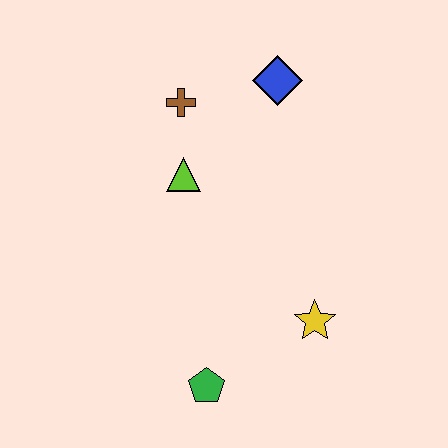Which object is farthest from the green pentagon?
The blue diamond is farthest from the green pentagon.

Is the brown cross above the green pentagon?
Yes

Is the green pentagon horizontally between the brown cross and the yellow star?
Yes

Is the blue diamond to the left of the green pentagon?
No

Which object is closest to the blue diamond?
The brown cross is closest to the blue diamond.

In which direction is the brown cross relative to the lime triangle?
The brown cross is above the lime triangle.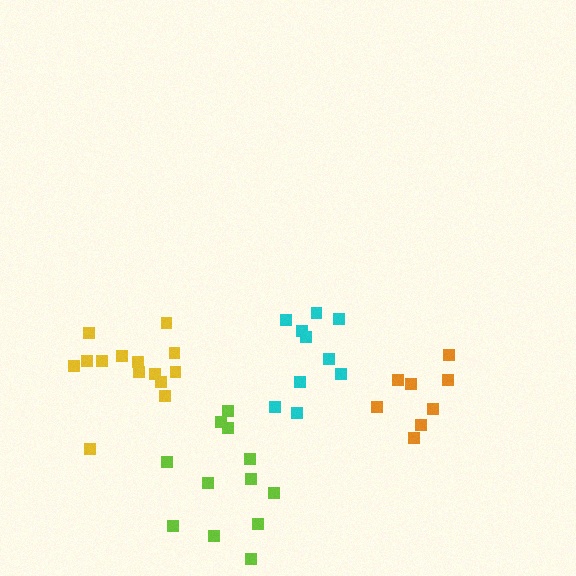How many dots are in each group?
Group 1: 12 dots, Group 2: 10 dots, Group 3: 8 dots, Group 4: 14 dots (44 total).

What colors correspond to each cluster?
The clusters are colored: lime, cyan, orange, yellow.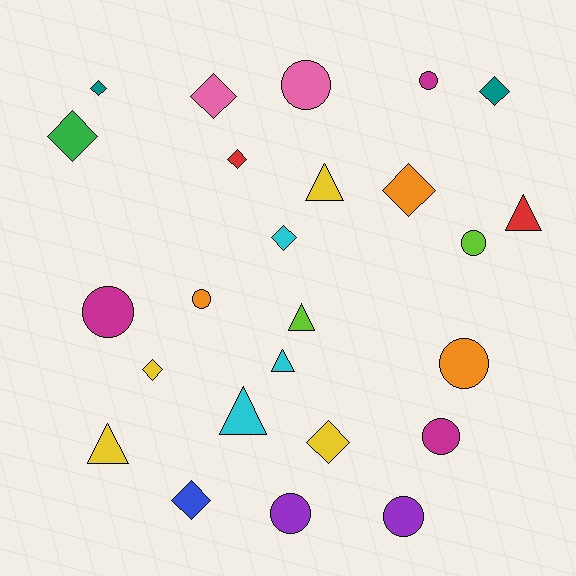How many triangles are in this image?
There are 6 triangles.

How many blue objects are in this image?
There is 1 blue object.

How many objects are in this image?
There are 25 objects.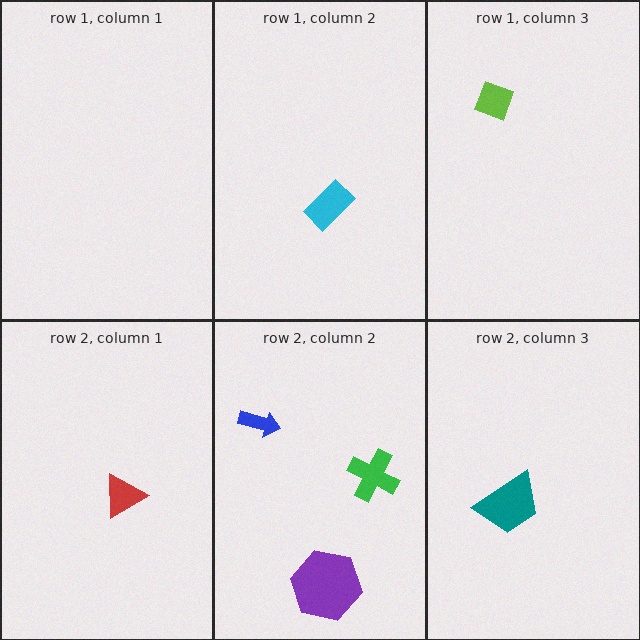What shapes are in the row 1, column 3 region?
The lime diamond.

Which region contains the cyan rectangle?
The row 1, column 2 region.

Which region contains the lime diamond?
The row 1, column 3 region.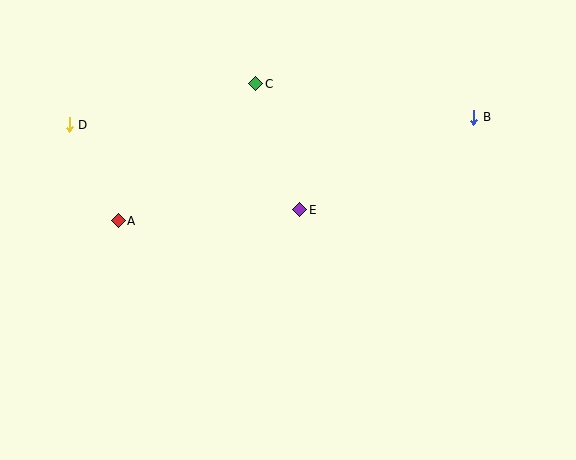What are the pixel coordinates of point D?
Point D is at (69, 125).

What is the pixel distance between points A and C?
The distance between A and C is 194 pixels.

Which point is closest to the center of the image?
Point E at (300, 210) is closest to the center.